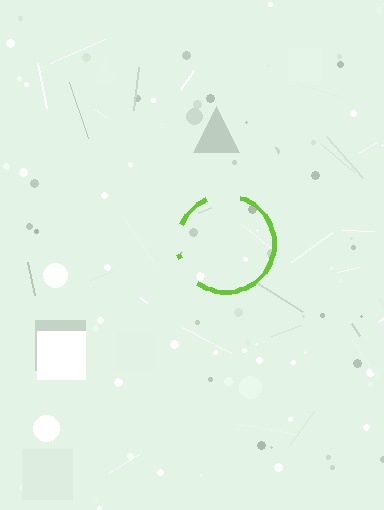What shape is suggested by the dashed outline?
The dashed outline suggests a circle.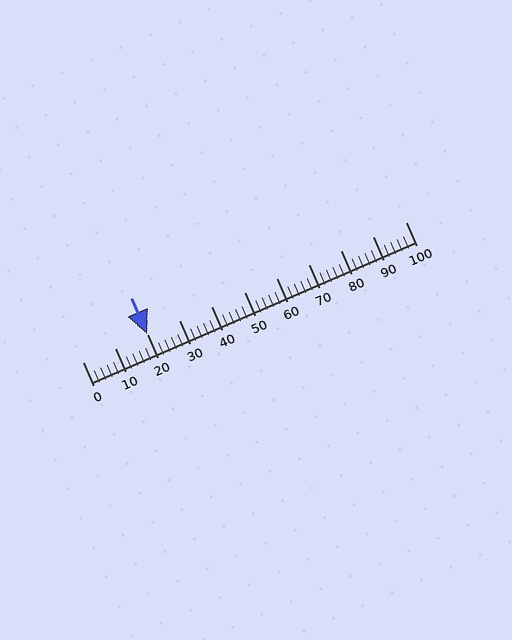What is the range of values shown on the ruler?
The ruler shows values from 0 to 100.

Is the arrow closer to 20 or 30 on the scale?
The arrow is closer to 20.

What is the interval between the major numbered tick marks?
The major tick marks are spaced 10 units apart.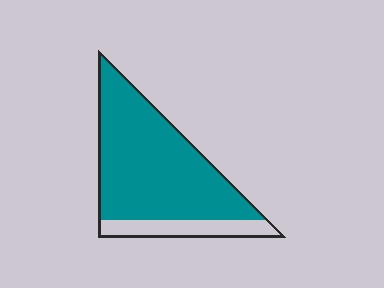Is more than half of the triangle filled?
Yes.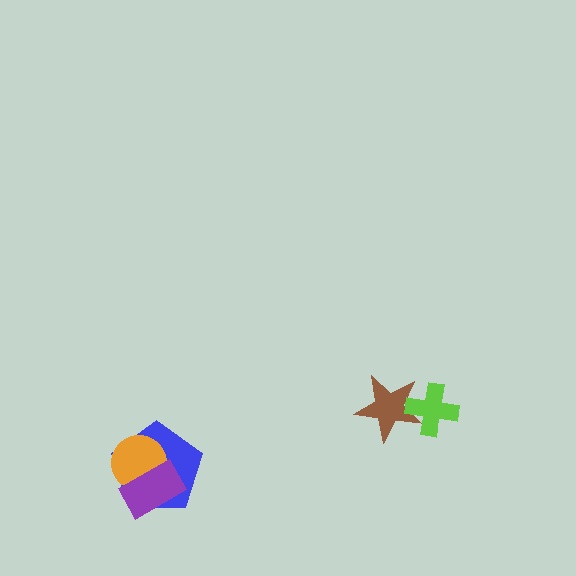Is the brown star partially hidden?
Yes, it is partially covered by another shape.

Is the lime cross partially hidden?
No, no other shape covers it.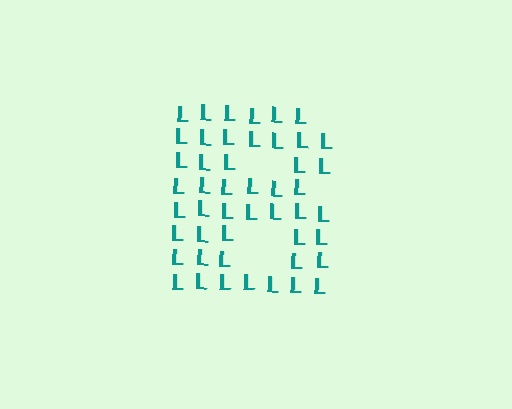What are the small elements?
The small elements are letter L's.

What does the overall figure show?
The overall figure shows the letter B.